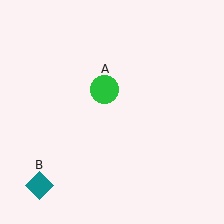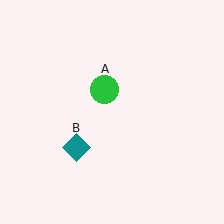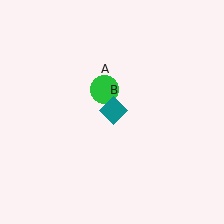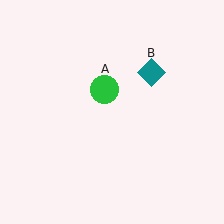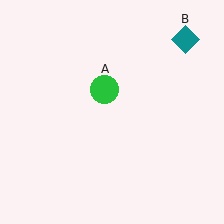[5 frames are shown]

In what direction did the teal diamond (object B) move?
The teal diamond (object B) moved up and to the right.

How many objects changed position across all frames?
1 object changed position: teal diamond (object B).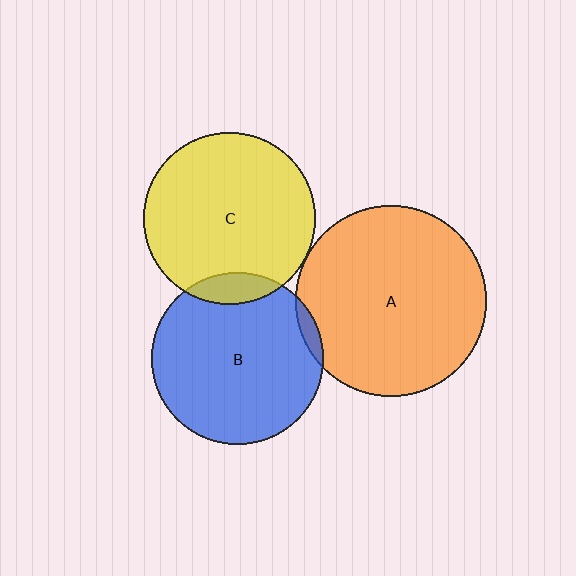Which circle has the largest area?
Circle A (orange).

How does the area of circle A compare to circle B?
Approximately 1.2 times.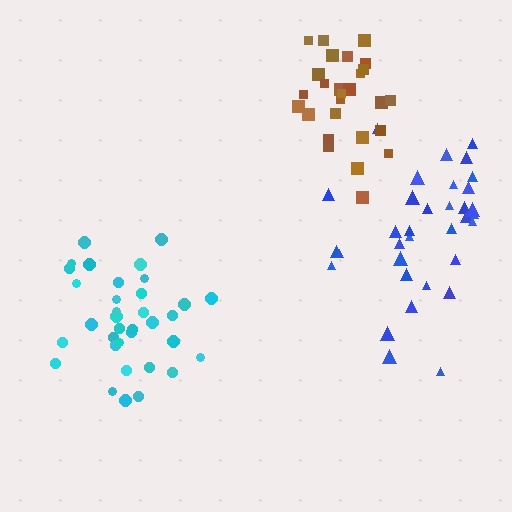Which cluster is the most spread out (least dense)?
Blue.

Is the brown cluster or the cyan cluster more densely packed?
Brown.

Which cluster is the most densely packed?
Brown.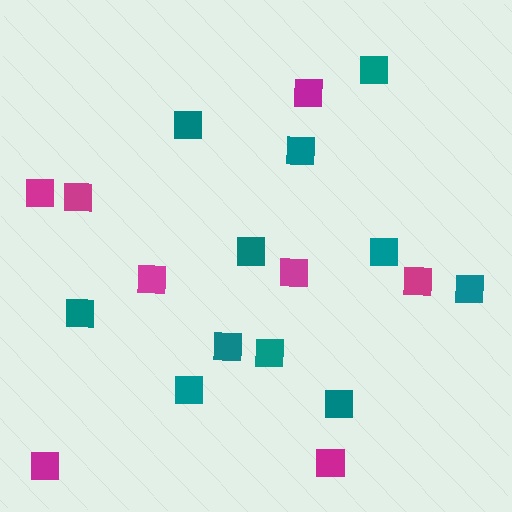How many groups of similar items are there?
There are 2 groups: one group of magenta squares (8) and one group of teal squares (11).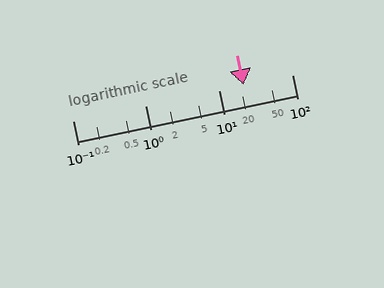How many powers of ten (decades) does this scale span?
The scale spans 3 decades, from 0.1 to 100.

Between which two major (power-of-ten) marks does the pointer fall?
The pointer is between 10 and 100.